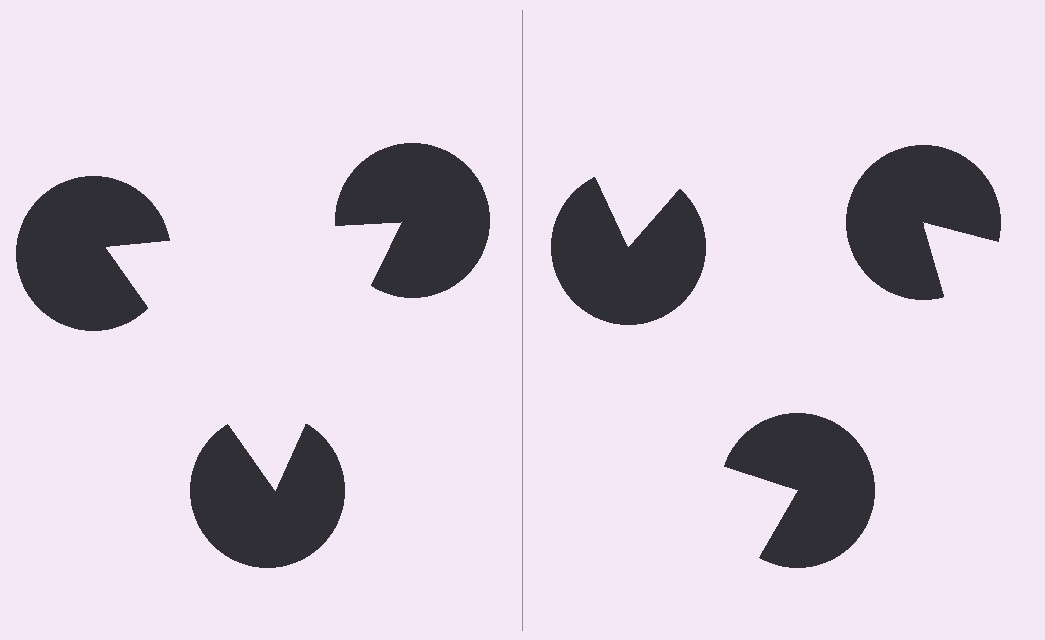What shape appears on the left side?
An illusory triangle.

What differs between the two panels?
The pac-man discs are positioned identically on both sides; only the wedge orientations differ. On the left they align to a triangle; on the right they are misaligned.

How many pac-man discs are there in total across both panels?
6 — 3 on each side.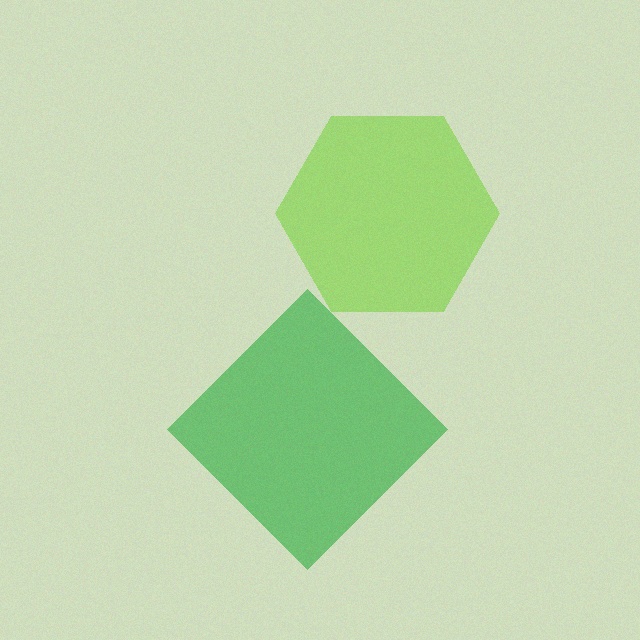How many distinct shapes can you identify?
There are 2 distinct shapes: a green diamond, a lime hexagon.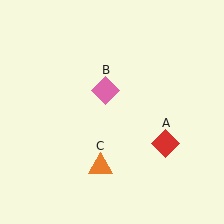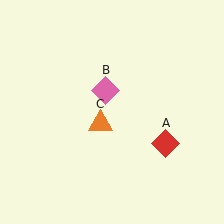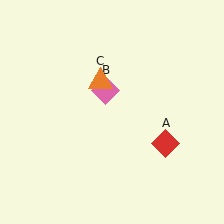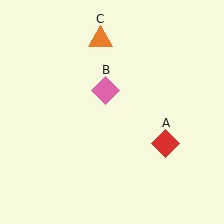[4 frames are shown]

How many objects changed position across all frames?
1 object changed position: orange triangle (object C).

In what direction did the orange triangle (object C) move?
The orange triangle (object C) moved up.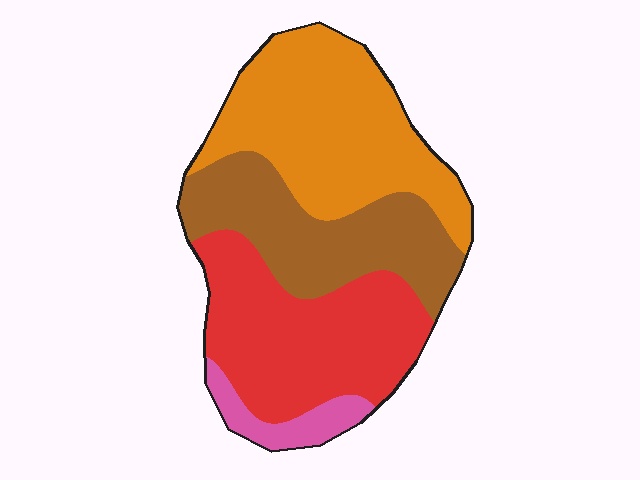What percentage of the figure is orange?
Orange covers 35% of the figure.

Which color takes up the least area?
Pink, at roughly 5%.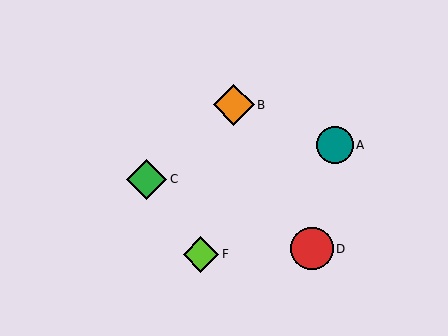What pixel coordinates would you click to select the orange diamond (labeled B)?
Click at (234, 105) to select the orange diamond B.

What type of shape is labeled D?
Shape D is a red circle.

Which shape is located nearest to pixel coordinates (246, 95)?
The orange diamond (labeled B) at (234, 105) is nearest to that location.